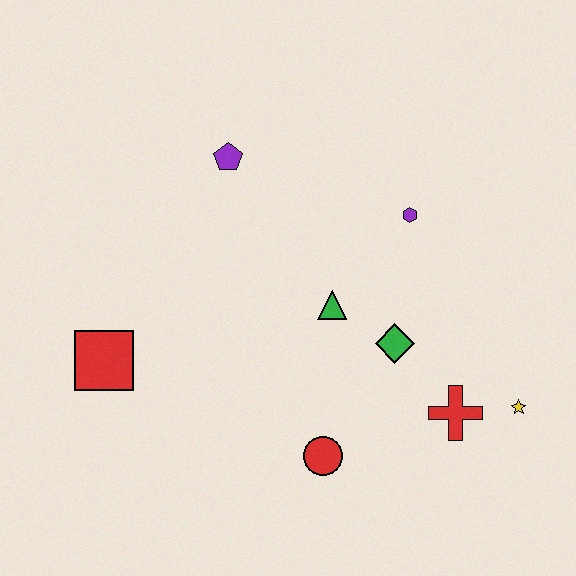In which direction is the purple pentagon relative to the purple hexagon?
The purple pentagon is to the left of the purple hexagon.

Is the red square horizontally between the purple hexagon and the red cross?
No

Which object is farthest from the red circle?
The purple pentagon is farthest from the red circle.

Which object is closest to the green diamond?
The green triangle is closest to the green diamond.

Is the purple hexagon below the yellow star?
No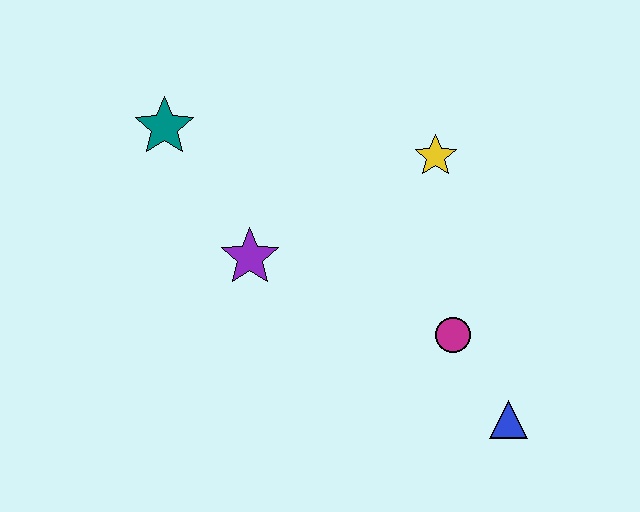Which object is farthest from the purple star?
The blue triangle is farthest from the purple star.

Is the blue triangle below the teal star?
Yes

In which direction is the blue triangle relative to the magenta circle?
The blue triangle is below the magenta circle.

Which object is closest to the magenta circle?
The blue triangle is closest to the magenta circle.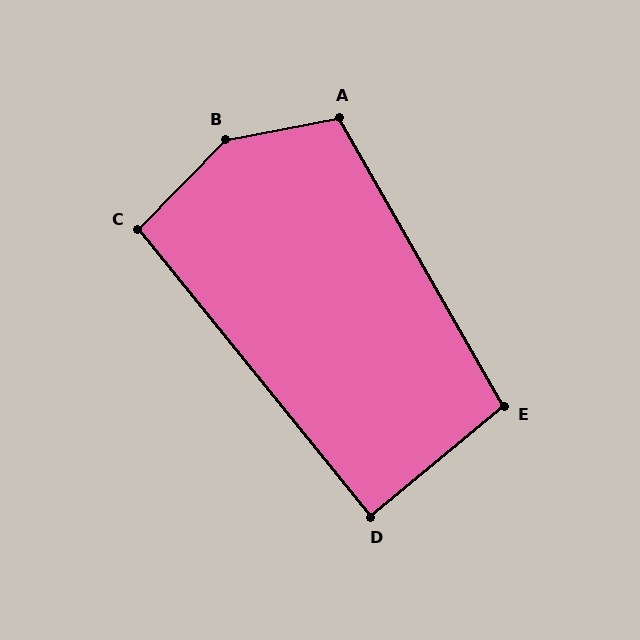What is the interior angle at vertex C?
Approximately 97 degrees (obtuse).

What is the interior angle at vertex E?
Approximately 100 degrees (obtuse).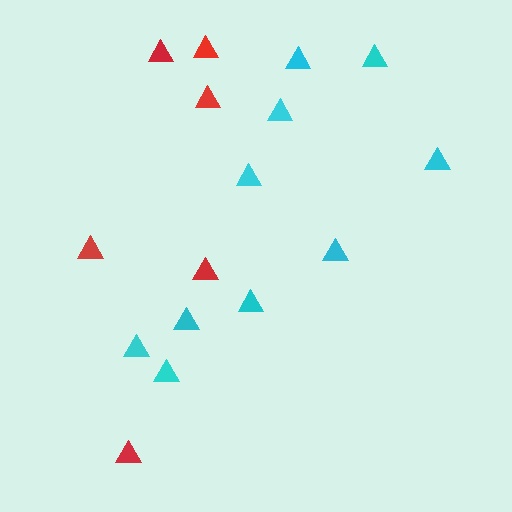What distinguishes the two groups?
There are 2 groups: one group of red triangles (6) and one group of cyan triangles (10).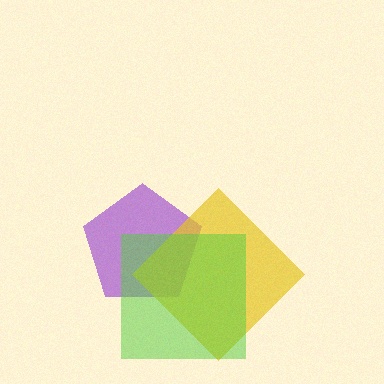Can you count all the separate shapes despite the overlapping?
Yes, there are 3 separate shapes.